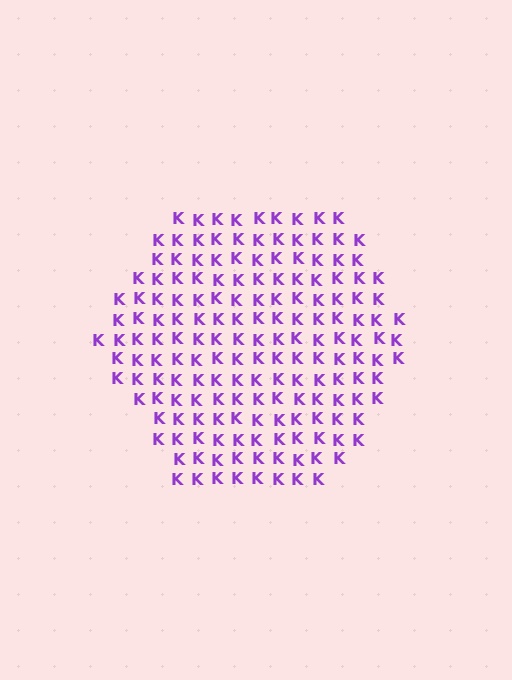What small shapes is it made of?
It is made of small letter K's.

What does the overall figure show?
The overall figure shows a hexagon.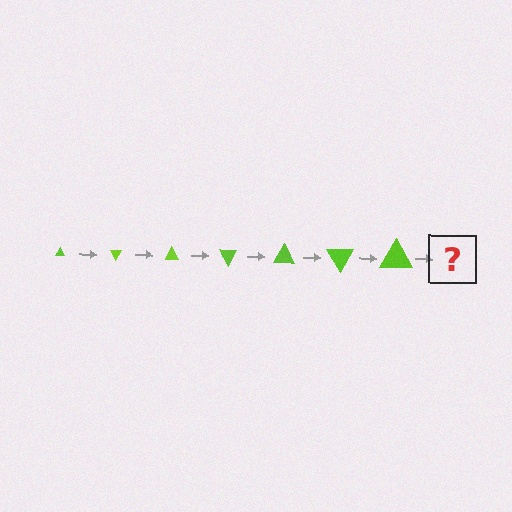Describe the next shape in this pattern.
It should be a triangle, larger than the previous one and rotated 420 degrees from the start.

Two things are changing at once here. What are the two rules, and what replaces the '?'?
The two rules are that the triangle grows larger each step and it rotates 60 degrees each step. The '?' should be a triangle, larger than the previous one and rotated 420 degrees from the start.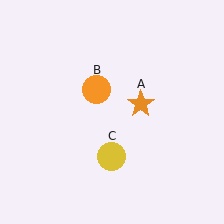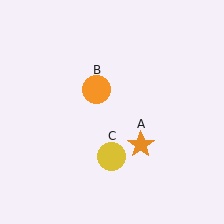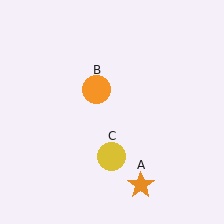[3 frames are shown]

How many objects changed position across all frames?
1 object changed position: orange star (object A).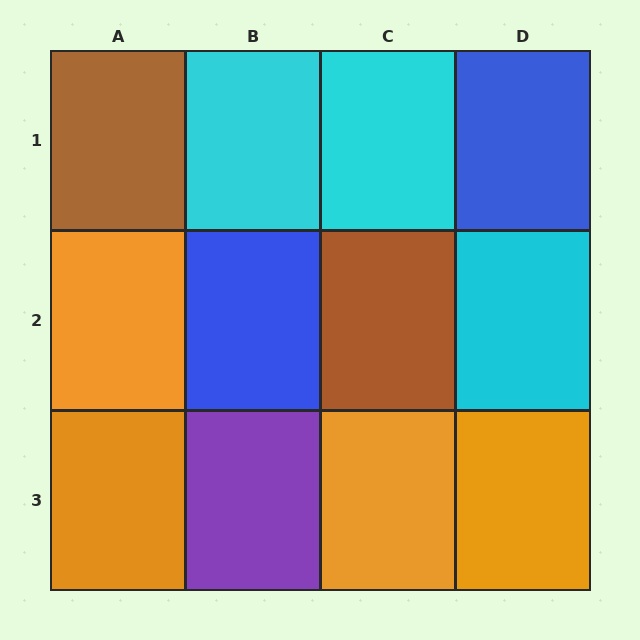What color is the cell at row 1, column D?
Blue.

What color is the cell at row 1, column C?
Cyan.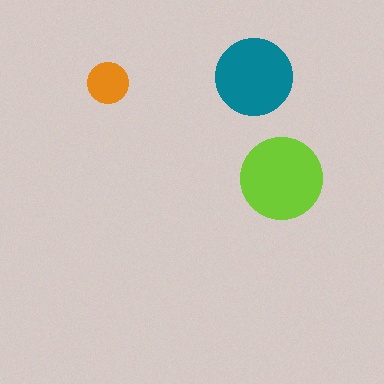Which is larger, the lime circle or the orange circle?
The lime one.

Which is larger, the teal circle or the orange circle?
The teal one.